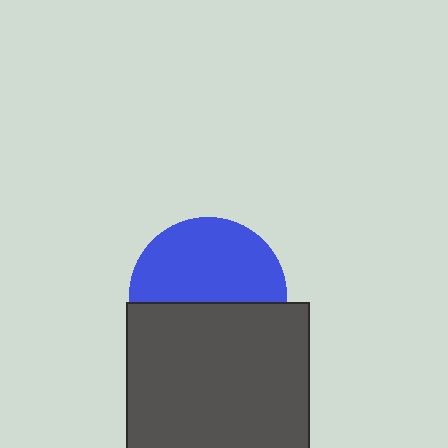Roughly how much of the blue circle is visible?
About half of it is visible (roughly 54%).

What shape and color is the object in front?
The object in front is a dark gray square.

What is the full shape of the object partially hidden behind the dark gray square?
The partially hidden object is a blue circle.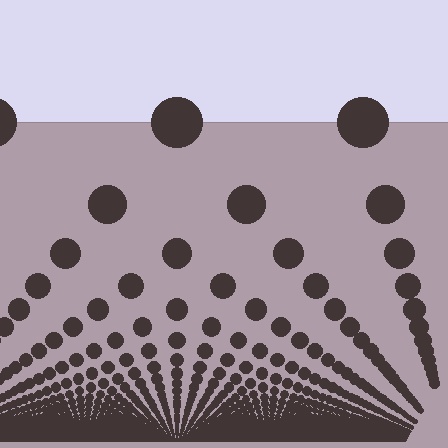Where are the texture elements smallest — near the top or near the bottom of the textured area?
Near the bottom.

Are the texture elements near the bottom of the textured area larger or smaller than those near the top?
Smaller. The gradient is inverted — elements near the bottom are smaller and denser.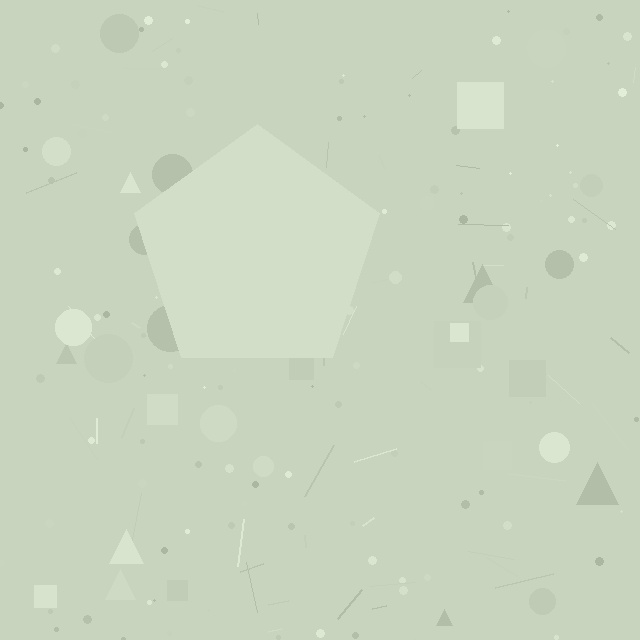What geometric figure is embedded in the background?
A pentagon is embedded in the background.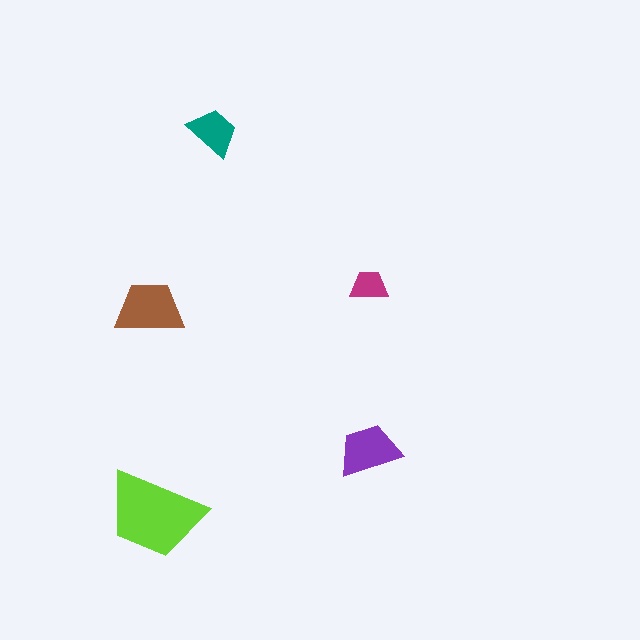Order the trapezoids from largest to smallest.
the lime one, the brown one, the purple one, the teal one, the magenta one.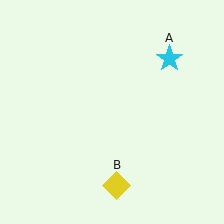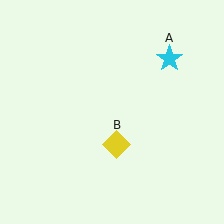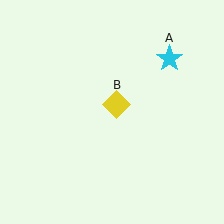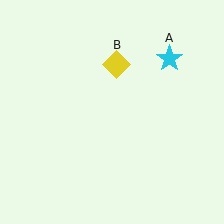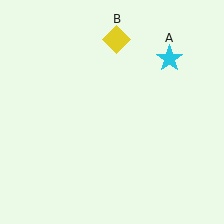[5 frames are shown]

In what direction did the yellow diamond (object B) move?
The yellow diamond (object B) moved up.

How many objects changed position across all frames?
1 object changed position: yellow diamond (object B).